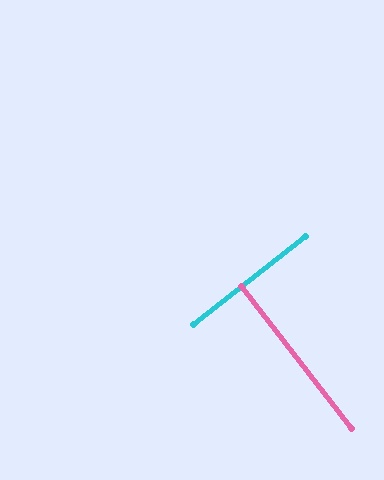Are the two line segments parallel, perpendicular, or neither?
Perpendicular — they meet at approximately 90°.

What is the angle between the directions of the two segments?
Approximately 90 degrees.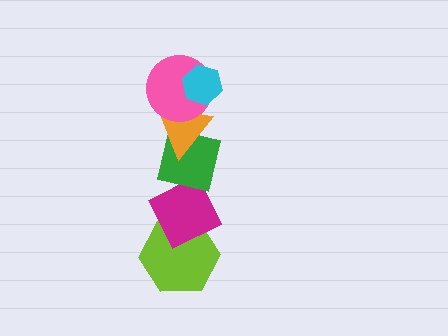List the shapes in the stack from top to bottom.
From top to bottom: the cyan hexagon, the pink circle, the orange triangle, the green square, the magenta diamond, the lime hexagon.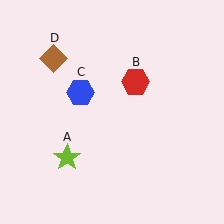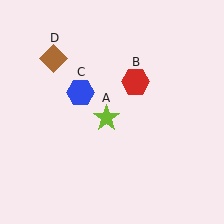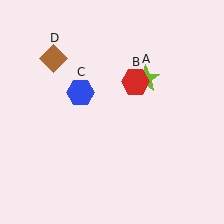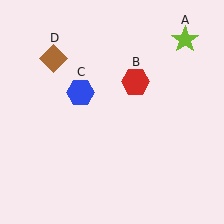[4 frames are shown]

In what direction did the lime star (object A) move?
The lime star (object A) moved up and to the right.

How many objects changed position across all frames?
1 object changed position: lime star (object A).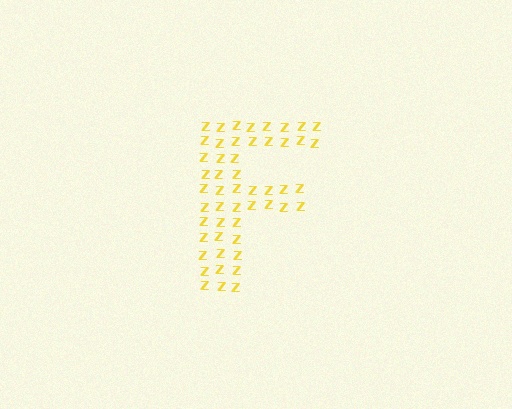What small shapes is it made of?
It is made of small letter Z's.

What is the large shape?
The large shape is the letter F.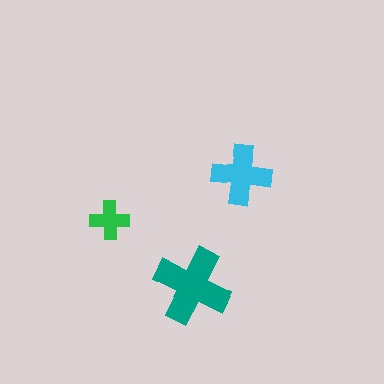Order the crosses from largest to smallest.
the teal one, the cyan one, the green one.